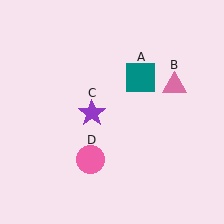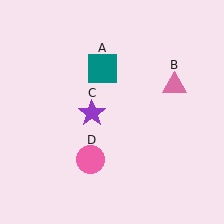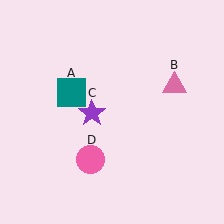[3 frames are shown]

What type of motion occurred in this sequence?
The teal square (object A) rotated counterclockwise around the center of the scene.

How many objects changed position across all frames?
1 object changed position: teal square (object A).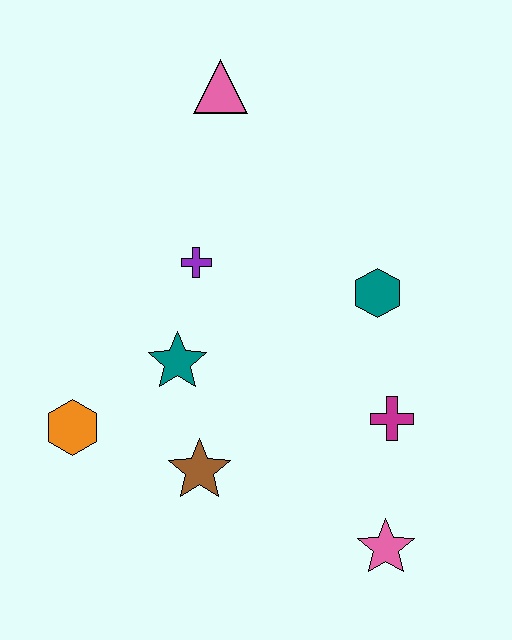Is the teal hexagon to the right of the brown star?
Yes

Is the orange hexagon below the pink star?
No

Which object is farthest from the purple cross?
The pink star is farthest from the purple cross.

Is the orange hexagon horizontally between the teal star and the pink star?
No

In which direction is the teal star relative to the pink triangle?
The teal star is below the pink triangle.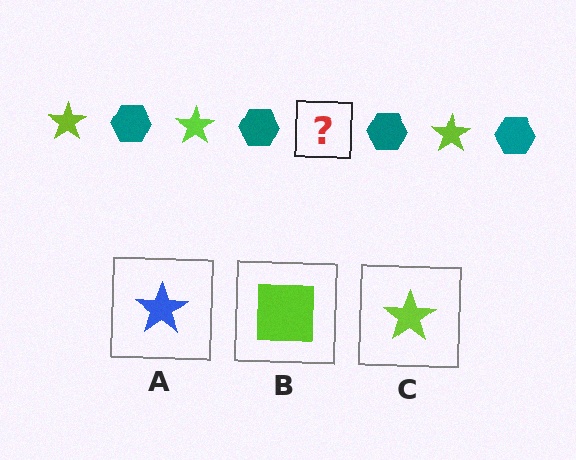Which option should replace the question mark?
Option C.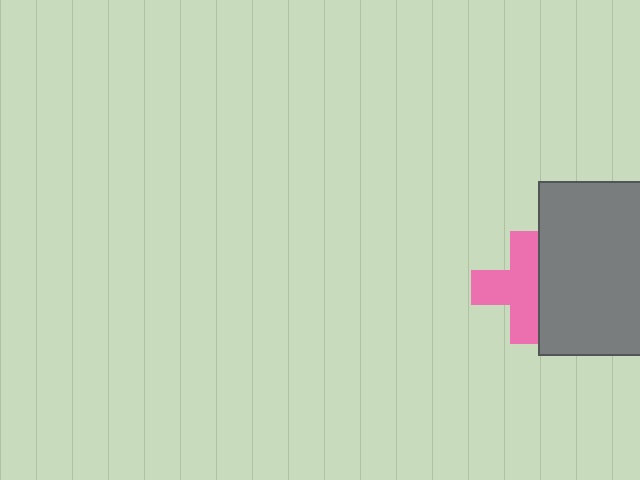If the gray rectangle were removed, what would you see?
You would see the complete pink cross.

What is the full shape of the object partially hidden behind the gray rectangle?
The partially hidden object is a pink cross.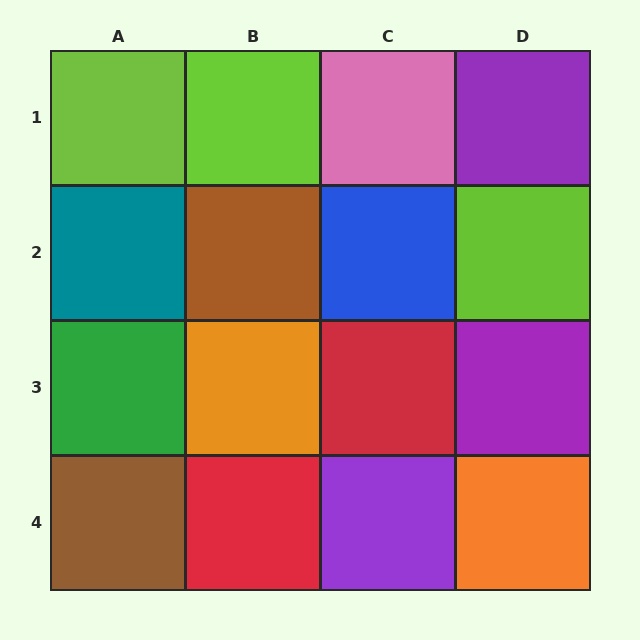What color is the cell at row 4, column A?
Brown.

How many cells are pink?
1 cell is pink.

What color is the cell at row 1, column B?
Lime.